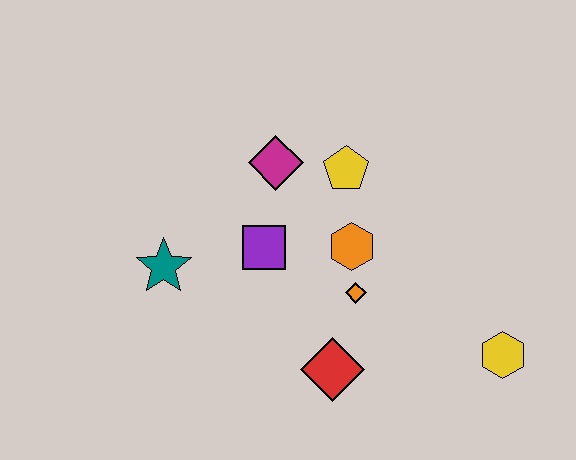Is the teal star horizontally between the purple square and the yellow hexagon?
No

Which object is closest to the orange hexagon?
The orange diamond is closest to the orange hexagon.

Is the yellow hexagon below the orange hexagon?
Yes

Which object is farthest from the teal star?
The yellow hexagon is farthest from the teal star.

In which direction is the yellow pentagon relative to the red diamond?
The yellow pentagon is above the red diamond.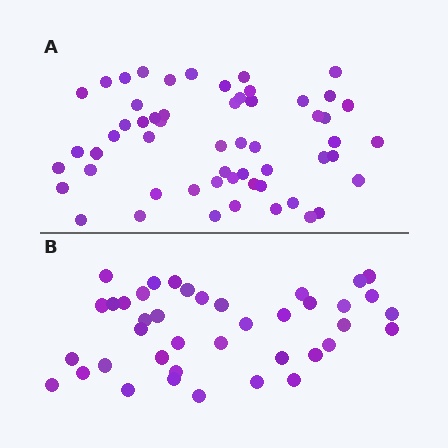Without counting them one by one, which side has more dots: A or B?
Region A (the top region) has more dots.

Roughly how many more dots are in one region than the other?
Region A has approximately 15 more dots than region B.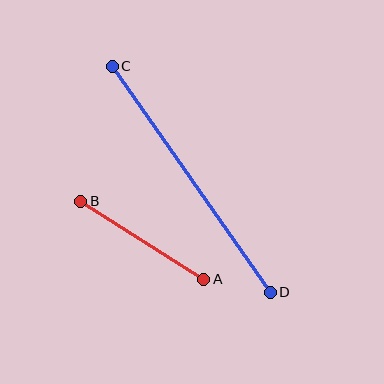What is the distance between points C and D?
The distance is approximately 276 pixels.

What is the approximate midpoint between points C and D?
The midpoint is at approximately (191, 179) pixels.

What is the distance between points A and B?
The distance is approximately 146 pixels.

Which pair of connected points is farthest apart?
Points C and D are farthest apart.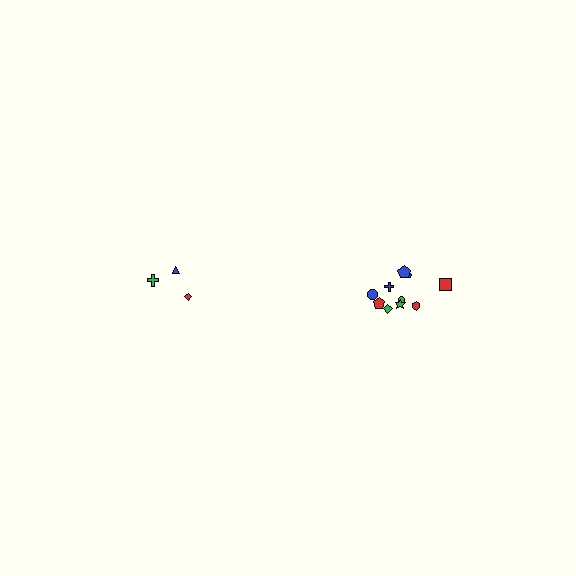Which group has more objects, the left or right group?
The right group.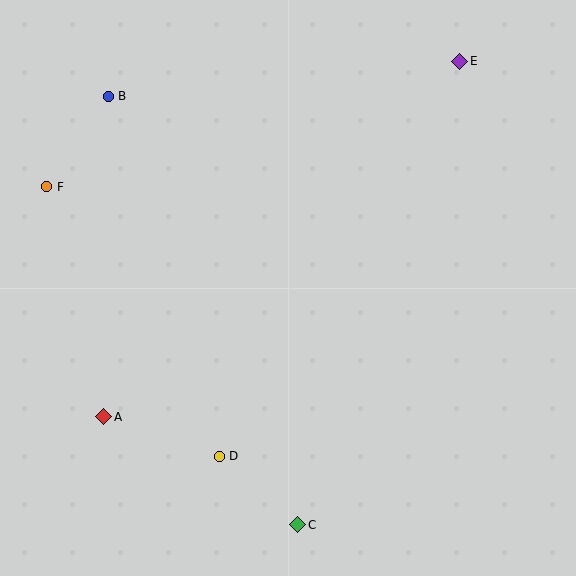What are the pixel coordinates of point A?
Point A is at (104, 417).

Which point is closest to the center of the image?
Point D at (219, 456) is closest to the center.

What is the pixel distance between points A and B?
The distance between A and B is 321 pixels.